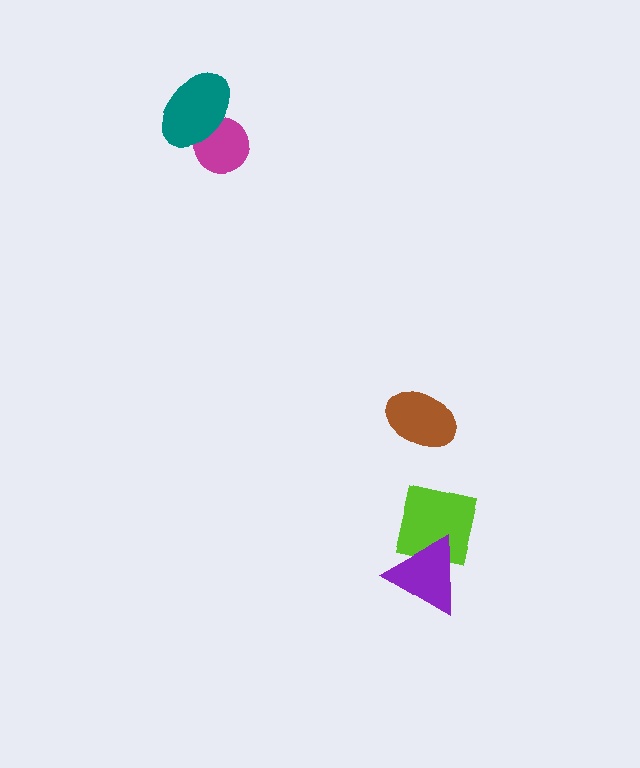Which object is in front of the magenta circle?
The teal ellipse is in front of the magenta circle.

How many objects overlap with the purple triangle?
1 object overlaps with the purple triangle.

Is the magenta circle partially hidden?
Yes, it is partially covered by another shape.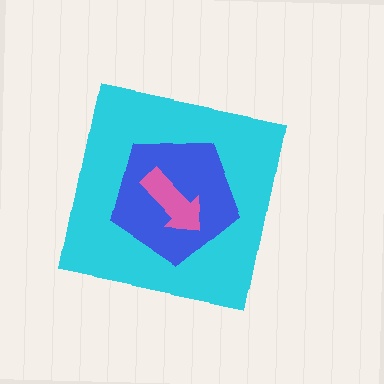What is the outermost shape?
The cyan square.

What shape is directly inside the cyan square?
The blue pentagon.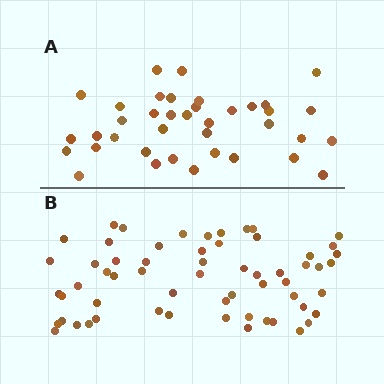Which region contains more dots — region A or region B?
Region B (the bottom region) has more dots.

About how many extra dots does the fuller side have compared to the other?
Region B has approximately 20 more dots than region A.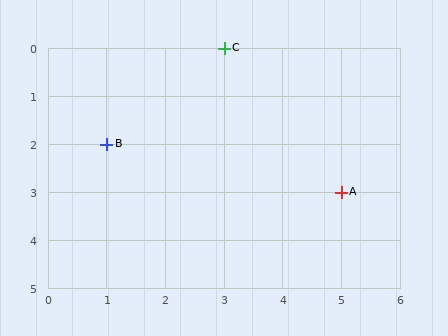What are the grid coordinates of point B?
Point B is at grid coordinates (1, 2).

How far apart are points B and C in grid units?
Points B and C are 2 columns and 2 rows apart (about 2.8 grid units diagonally).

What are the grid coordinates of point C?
Point C is at grid coordinates (3, 0).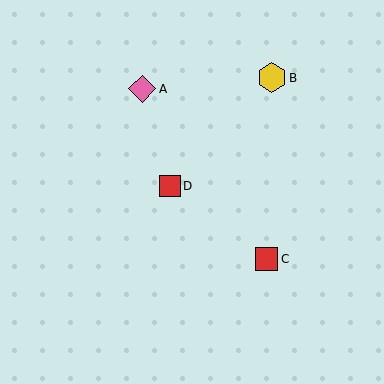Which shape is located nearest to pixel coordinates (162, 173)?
The red square (labeled D) at (170, 186) is nearest to that location.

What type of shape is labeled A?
Shape A is a pink diamond.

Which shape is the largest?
The yellow hexagon (labeled B) is the largest.